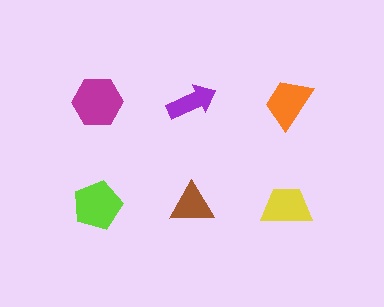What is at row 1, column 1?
A magenta hexagon.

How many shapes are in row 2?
3 shapes.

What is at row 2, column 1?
A lime pentagon.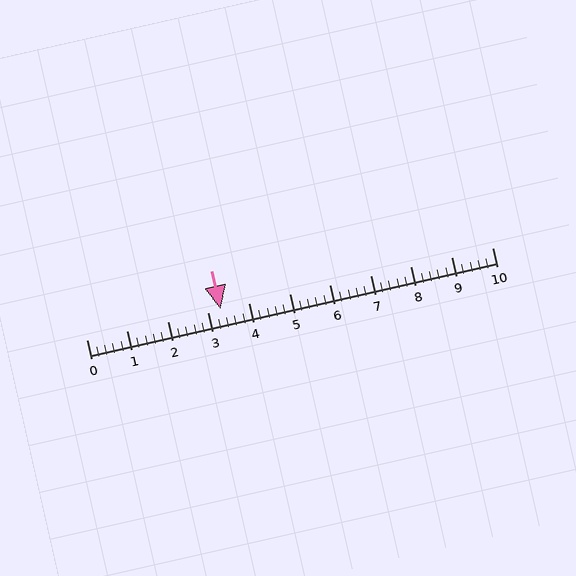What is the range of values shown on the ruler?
The ruler shows values from 0 to 10.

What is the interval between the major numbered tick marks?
The major tick marks are spaced 1 units apart.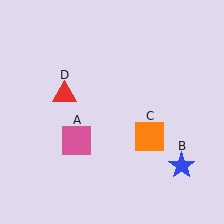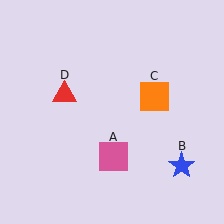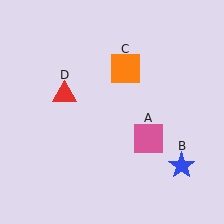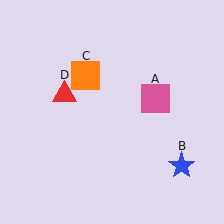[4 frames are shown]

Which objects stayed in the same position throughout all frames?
Blue star (object B) and red triangle (object D) remained stationary.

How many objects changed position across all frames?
2 objects changed position: pink square (object A), orange square (object C).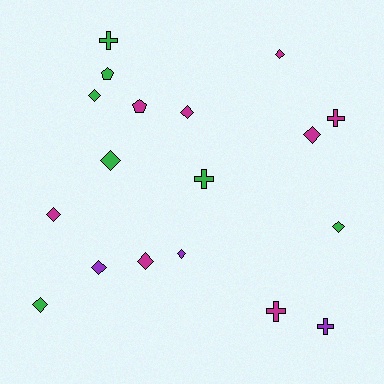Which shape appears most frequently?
Diamond, with 11 objects.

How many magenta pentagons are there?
There is 1 magenta pentagon.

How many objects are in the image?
There are 18 objects.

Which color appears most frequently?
Magenta, with 8 objects.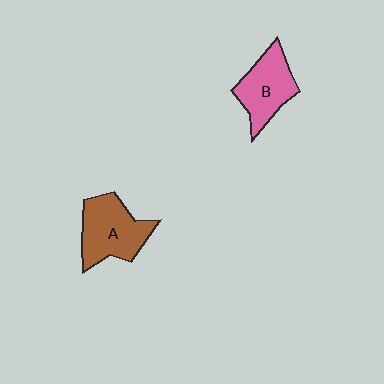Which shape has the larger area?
Shape A (brown).